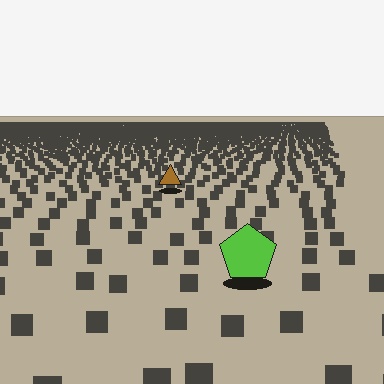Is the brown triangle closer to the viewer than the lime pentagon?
No. The lime pentagon is closer — you can tell from the texture gradient: the ground texture is coarser near it.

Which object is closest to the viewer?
The lime pentagon is closest. The texture marks near it are larger and more spread out.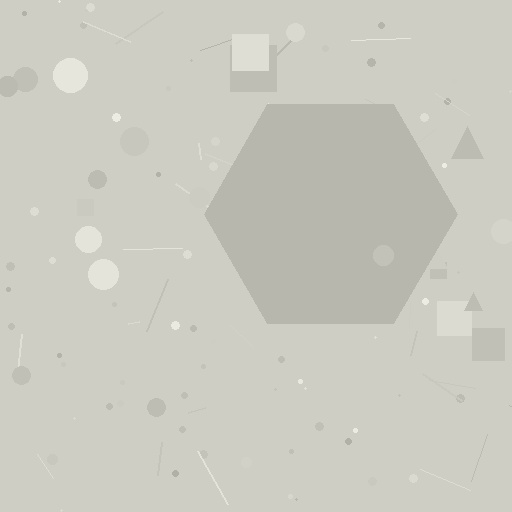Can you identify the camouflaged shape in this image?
The camouflaged shape is a hexagon.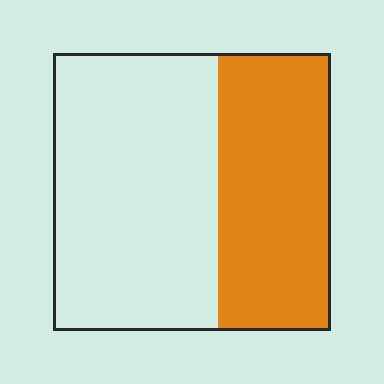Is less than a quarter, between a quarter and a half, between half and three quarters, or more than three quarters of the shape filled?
Between a quarter and a half.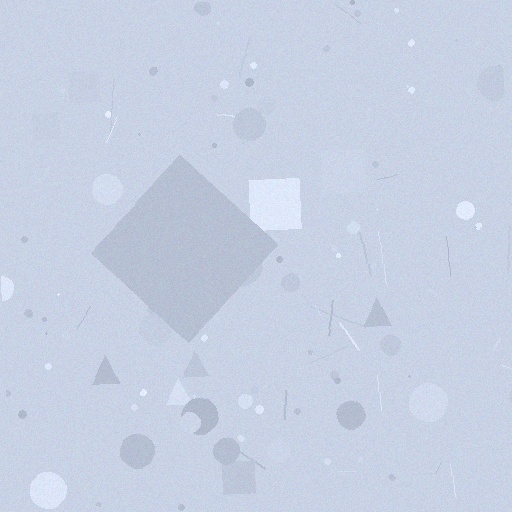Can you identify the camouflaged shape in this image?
The camouflaged shape is a diamond.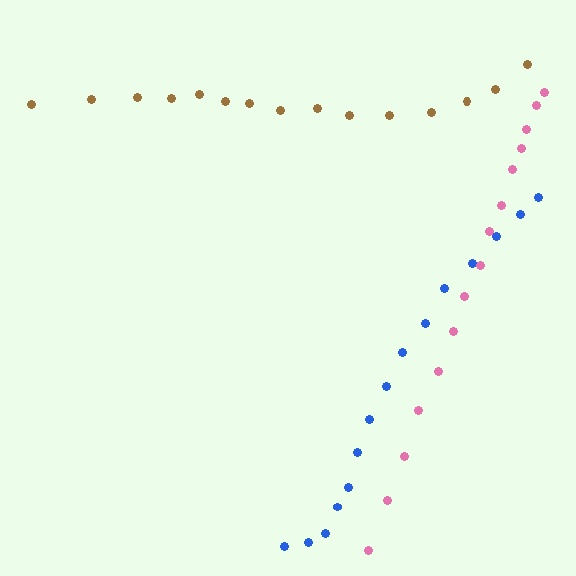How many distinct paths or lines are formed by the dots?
There are 3 distinct paths.